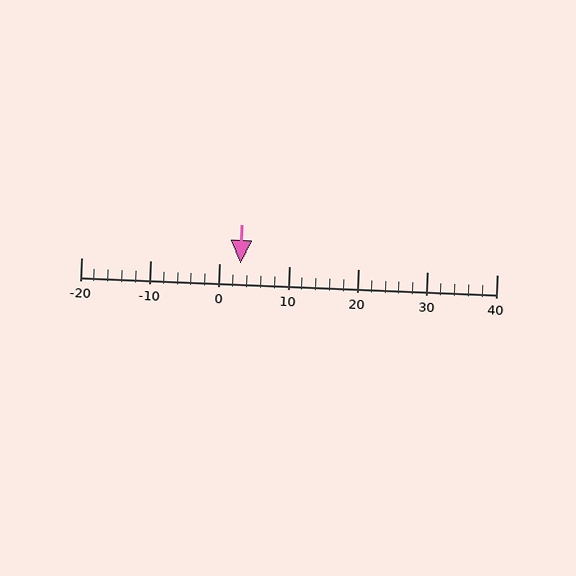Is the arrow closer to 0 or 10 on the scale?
The arrow is closer to 0.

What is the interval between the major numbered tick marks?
The major tick marks are spaced 10 units apart.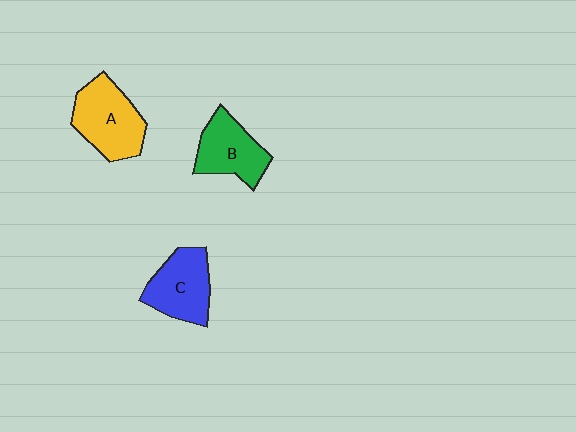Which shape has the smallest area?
Shape B (green).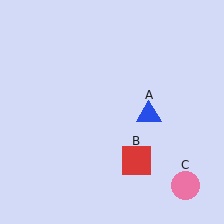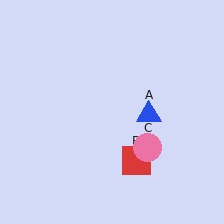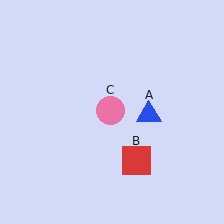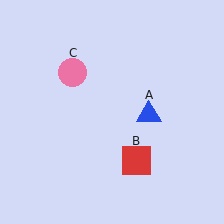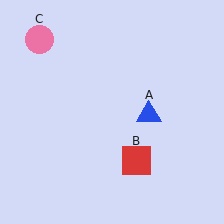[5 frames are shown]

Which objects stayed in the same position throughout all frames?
Blue triangle (object A) and red square (object B) remained stationary.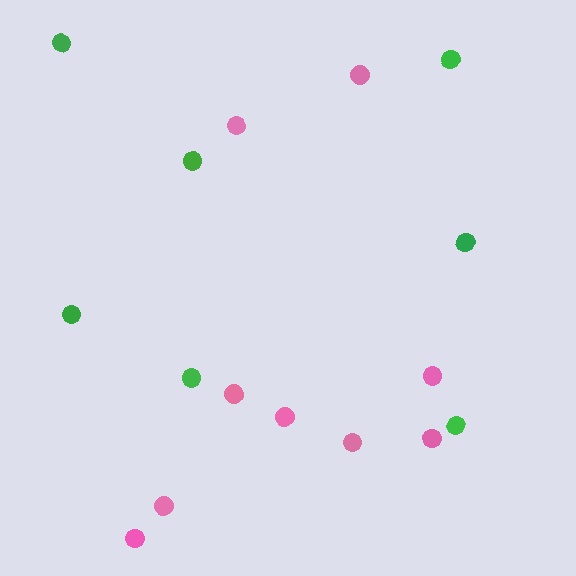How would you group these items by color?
There are 2 groups: one group of green circles (7) and one group of pink circles (9).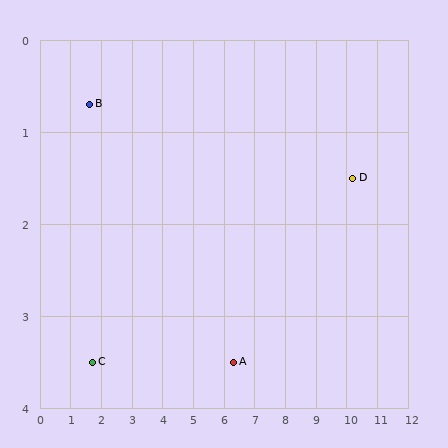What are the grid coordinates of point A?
Point A is at approximately (6.3, 3.5).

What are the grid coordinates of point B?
Point B is at approximately (1.6, 0.7).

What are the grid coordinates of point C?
Point C is at approximately (1.7, 3.5).